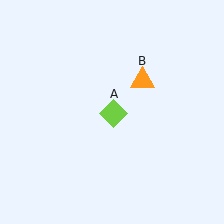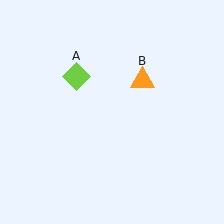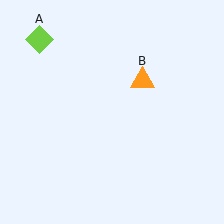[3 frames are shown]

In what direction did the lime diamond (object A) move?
The lime diamond (object A) moved up and to the left.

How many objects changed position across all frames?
1 object changed position: lime diamond (object A).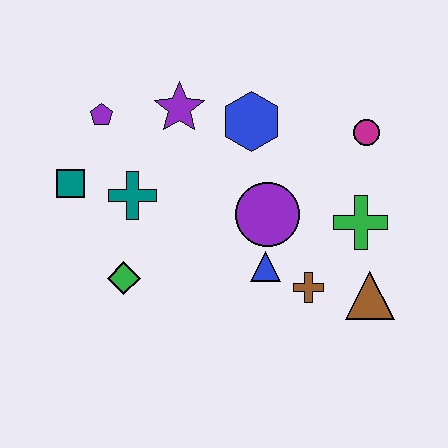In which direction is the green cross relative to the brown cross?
The green cross is above the brown cross.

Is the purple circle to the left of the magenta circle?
Yes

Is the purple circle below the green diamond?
No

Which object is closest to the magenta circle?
The green cross is closest to the magenta circle.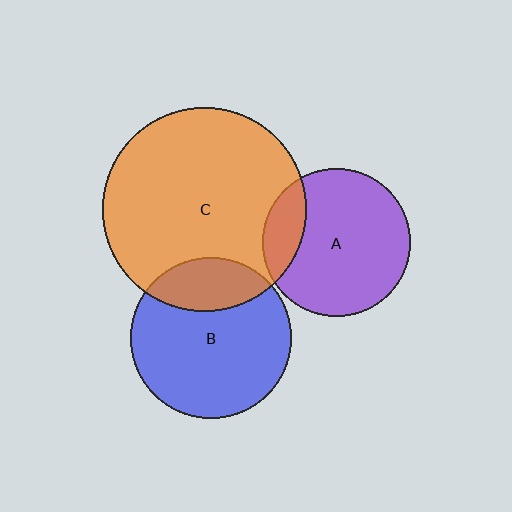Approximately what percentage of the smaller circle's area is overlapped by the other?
Approximately 20%.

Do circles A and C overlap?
Yes.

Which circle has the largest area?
Circle C (orange).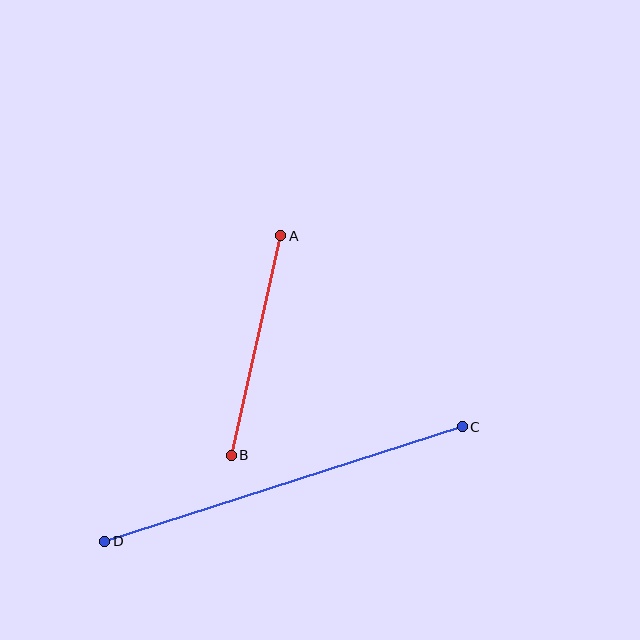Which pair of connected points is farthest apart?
Points C and D are farthest apart.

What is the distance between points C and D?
The distance is approximately 375 pixels.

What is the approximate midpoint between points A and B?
The midpoint is at approximately (256, 346) pixels.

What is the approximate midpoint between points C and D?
The midpoint is at approximately (284, 484) pixels.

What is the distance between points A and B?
The distance is approximately 225 pixels.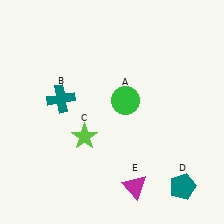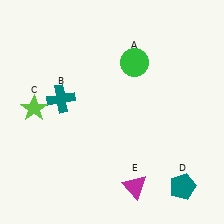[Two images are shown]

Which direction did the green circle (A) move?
The green circle (A) moved up.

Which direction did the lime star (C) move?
The lime star (C) moved left.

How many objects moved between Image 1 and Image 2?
2 objects moved between the two images.